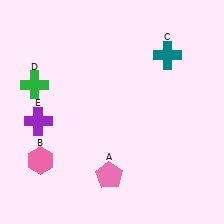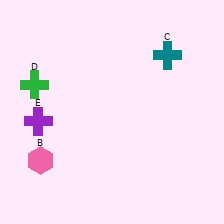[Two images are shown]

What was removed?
The pink pentagon (A) was removed in Image 2.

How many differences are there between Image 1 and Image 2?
There is 1 difference between the two images.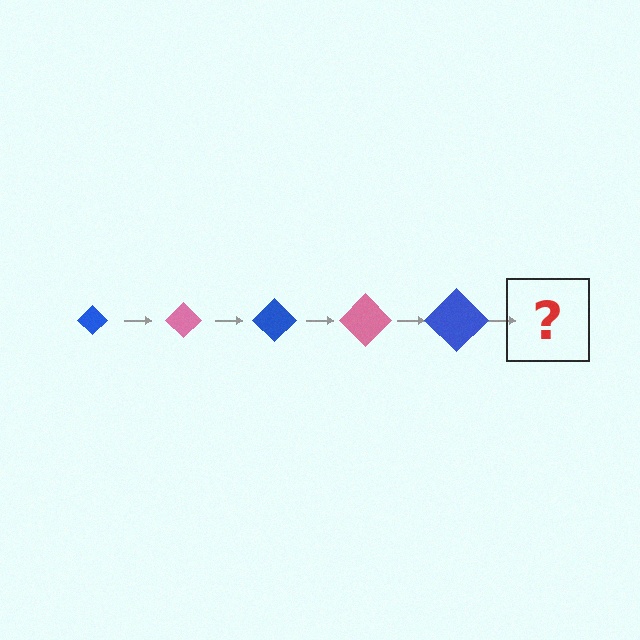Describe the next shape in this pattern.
It should be a pink diamond, larger than the previous one.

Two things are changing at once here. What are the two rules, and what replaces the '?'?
The two rules are that the diamond grows larger each step and the color cycles through blue and pink. The '?' should be a pink diamond, larger than the previous one.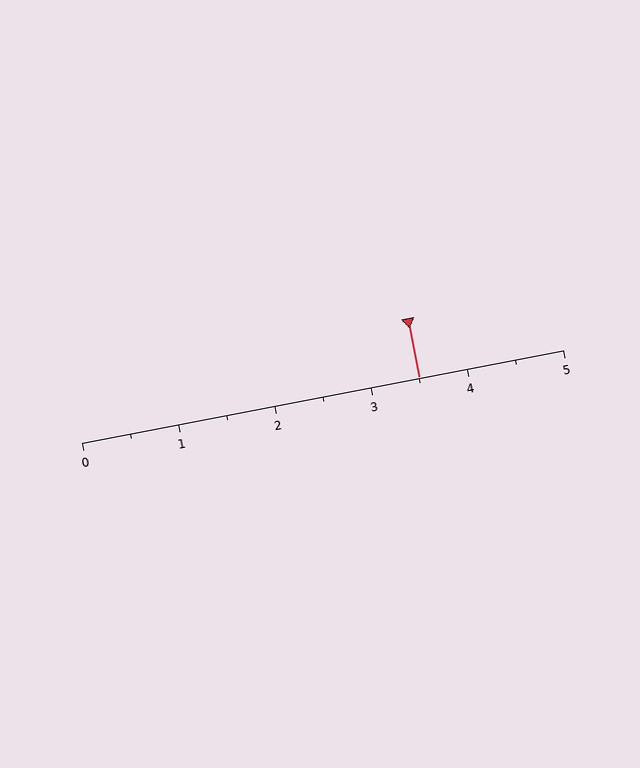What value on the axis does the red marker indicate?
The marker indicates approximately 3.5.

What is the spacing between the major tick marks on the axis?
The major ticks are spaced 1 apart.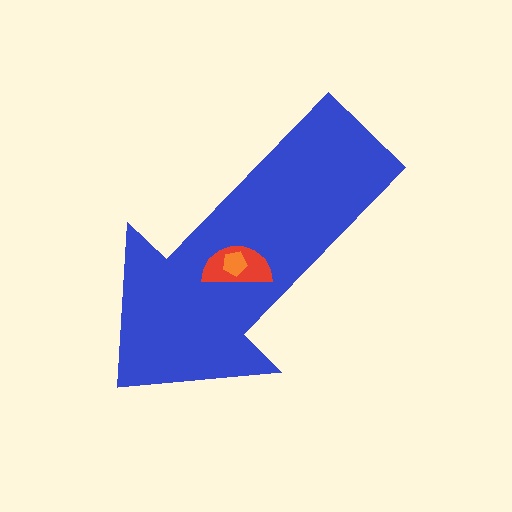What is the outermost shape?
The blue arrow.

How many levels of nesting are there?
3.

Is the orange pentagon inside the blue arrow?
Yes.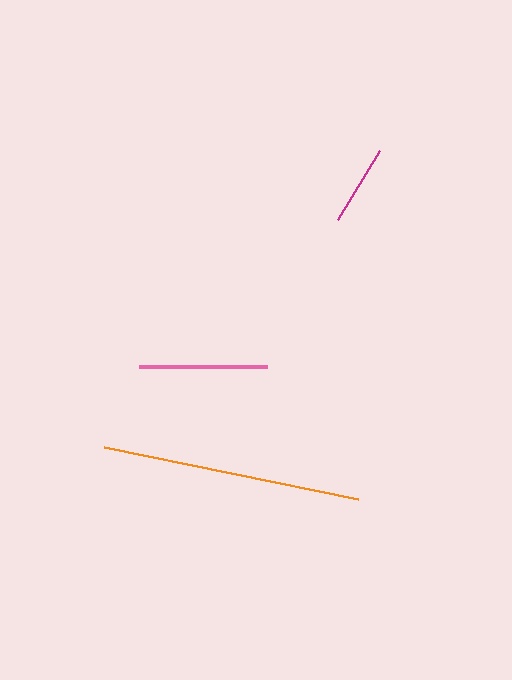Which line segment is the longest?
The orange line is the longest at approximately 259 pixels.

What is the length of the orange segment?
The orange segment is approximately 259 pixels long.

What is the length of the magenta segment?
The magenta segment is approximately 80 pixels long.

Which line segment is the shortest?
The magenta line is the shortest at approximately 80 pixels.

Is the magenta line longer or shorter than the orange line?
The orange line is longer than the magenta line.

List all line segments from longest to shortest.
From longest to shortest: orange, pink, magenta.